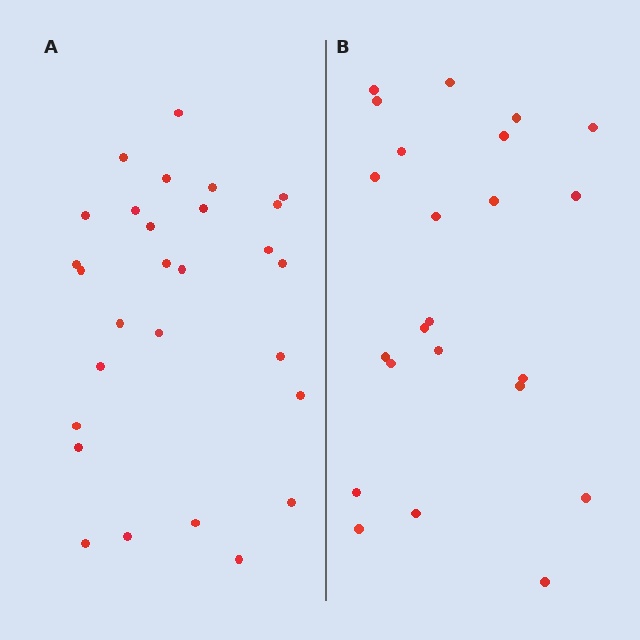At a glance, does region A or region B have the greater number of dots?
Region A (the left region) has more dots.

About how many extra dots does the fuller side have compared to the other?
Region A has about 5 more dots than region B.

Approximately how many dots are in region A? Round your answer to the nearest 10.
About 30 dots. (The exact count is 28, which rounds to 30.)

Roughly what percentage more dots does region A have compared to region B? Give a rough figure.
About 20% more.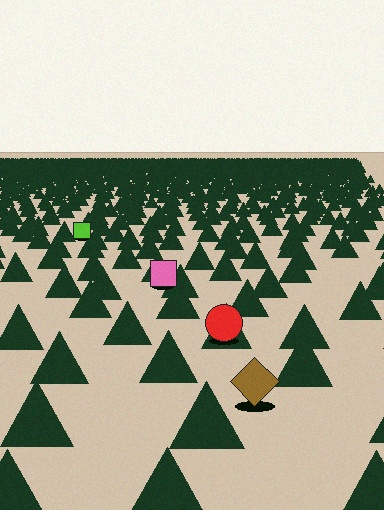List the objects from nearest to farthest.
From nearest to farthest: the brown diamond, the red circle, the pink square, the lime square.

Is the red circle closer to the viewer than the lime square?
Yes. The red circle is closer — you can tell from the texture gradient: the ground texture is coarser near it.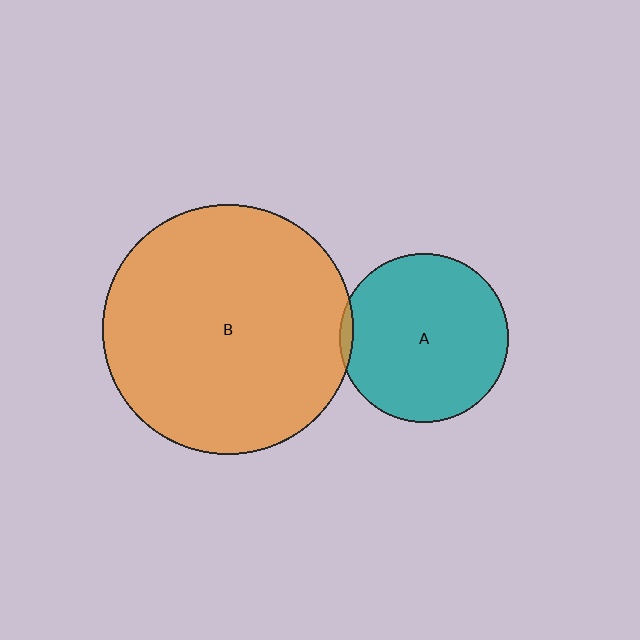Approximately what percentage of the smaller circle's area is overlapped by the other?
Approximately 5%.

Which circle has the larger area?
Circle B (orange).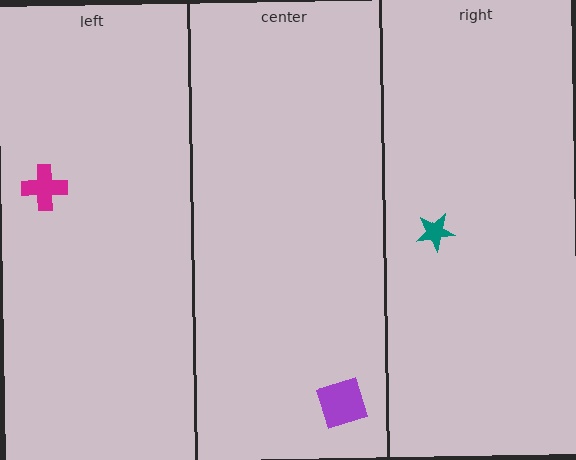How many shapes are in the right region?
1.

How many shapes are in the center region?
1.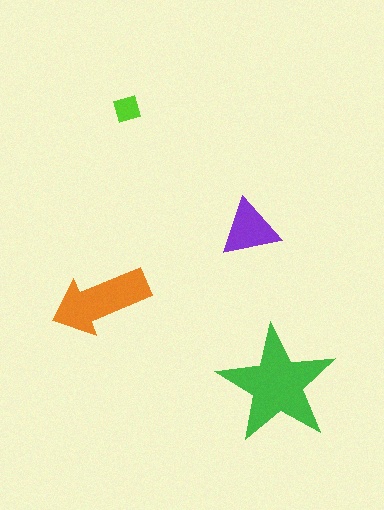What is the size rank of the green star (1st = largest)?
1st.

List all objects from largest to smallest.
The green star, the orange arrow, the purple triangle, the lime diamond.